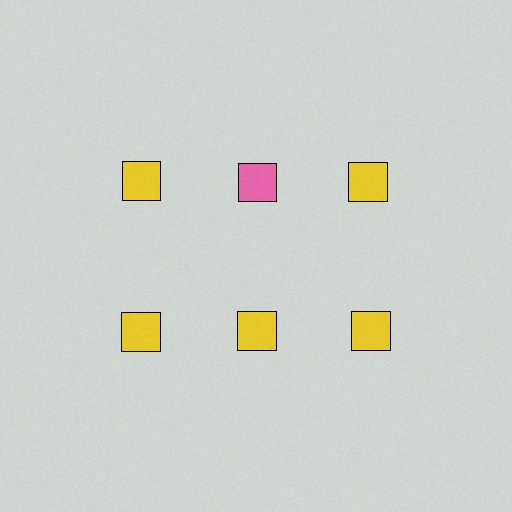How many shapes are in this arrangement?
There are 6 shapes arranged in a grid pattern.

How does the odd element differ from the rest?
It has a different color: pink instead of yellow.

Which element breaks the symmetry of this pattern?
The pink square in the top row, second from left column breaks the symmetry. All other shapes are yellow squares.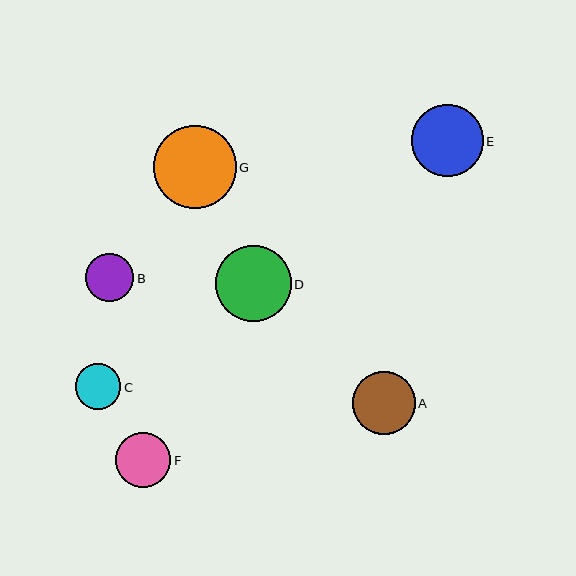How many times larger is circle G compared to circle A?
Circle G is approximately 1.3 times the size of circle A.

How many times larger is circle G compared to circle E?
Circle G is approximately 1.2 times the size of circle E.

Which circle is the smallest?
Circle C is the smallest with a size of approximately 46 pixels.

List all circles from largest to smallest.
From largest to smallest: G, D, E, A, F, B, C.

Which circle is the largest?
Circle G is the largest with a size of approximately 83 pixels.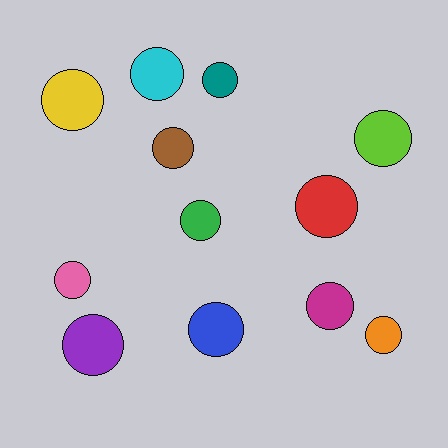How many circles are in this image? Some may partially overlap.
There are 12 circles.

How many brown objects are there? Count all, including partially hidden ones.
There is 1 brown object.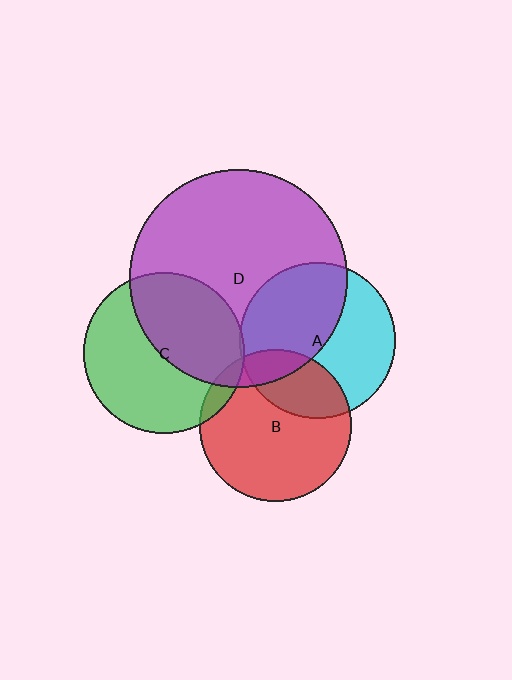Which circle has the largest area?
Circle D (purple).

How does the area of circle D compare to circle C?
Approximately 1.8 times.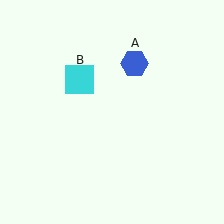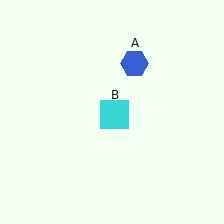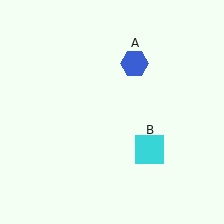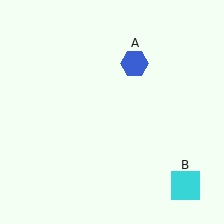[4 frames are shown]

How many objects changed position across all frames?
1 object changed position: cyan square (object B).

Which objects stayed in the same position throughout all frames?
Blue hexagon (object A) remained stationary.